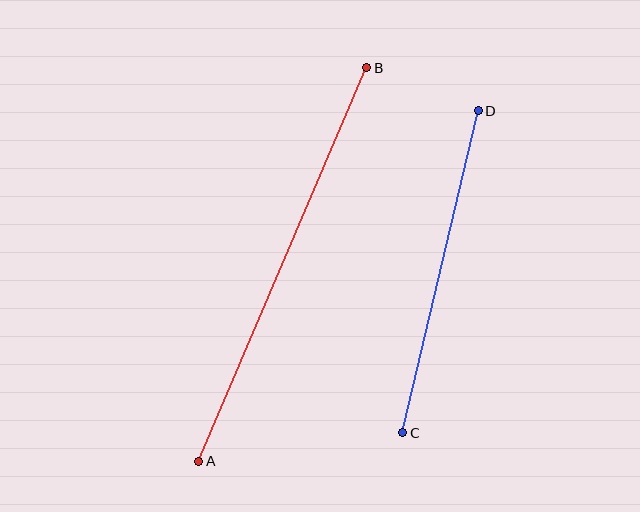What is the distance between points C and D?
The distance is approximately 331 pixels.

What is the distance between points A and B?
The distance is approximately 428 pixels.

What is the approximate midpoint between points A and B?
The midpoint is at approximately (283, 265) pixels.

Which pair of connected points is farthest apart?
Points A and B are farthest apart.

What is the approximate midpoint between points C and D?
The midpoint is at approximately (441, 272) pixels.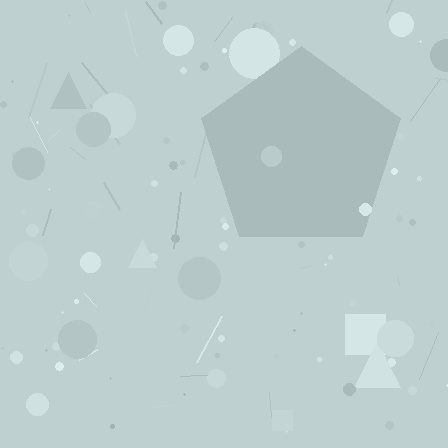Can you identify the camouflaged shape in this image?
The camouflaged shape is a pentagon.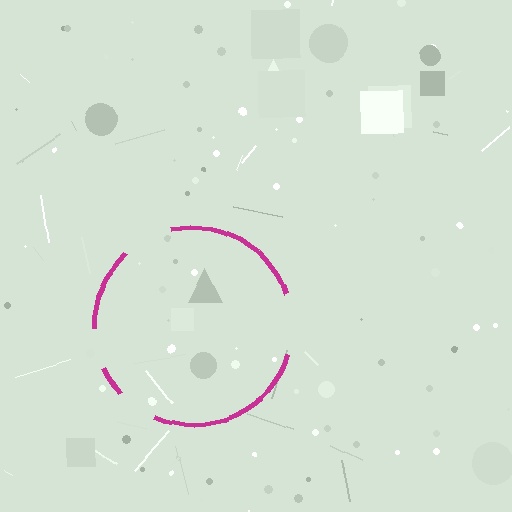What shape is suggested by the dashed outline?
The dashed outline suggests a circle.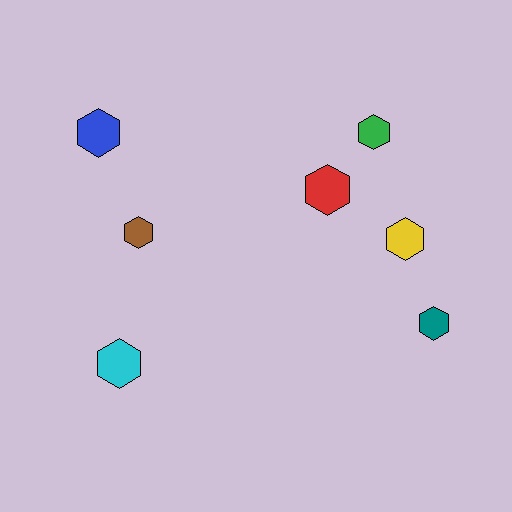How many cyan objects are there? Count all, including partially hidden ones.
There is 1 cyan object.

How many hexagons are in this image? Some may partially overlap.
There are 7 hexagons.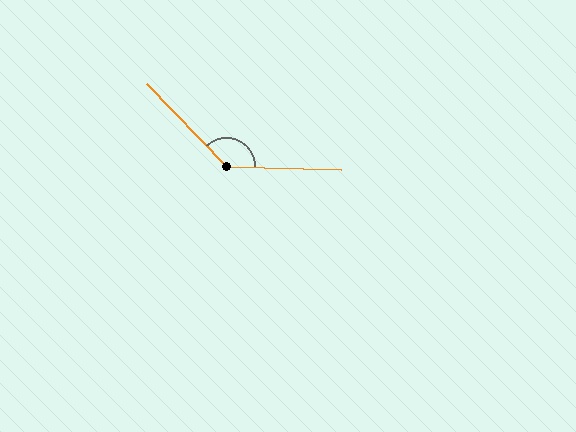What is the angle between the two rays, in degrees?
Approximately 135 degrees.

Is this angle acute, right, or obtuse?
It is obtuse.